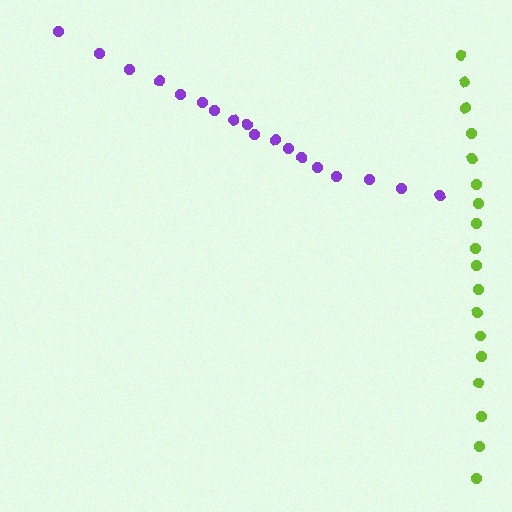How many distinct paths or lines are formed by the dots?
There are 2 distinct paths.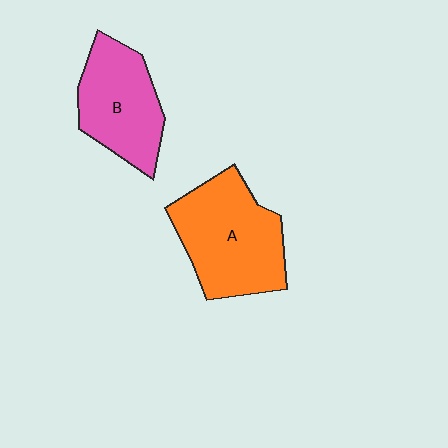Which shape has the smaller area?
Shape B (pink).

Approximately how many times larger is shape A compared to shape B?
Approximately 1.3 times.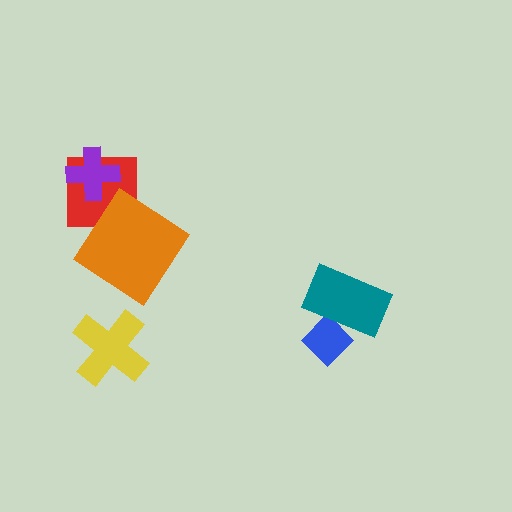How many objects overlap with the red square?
2 objects overlap with the red square.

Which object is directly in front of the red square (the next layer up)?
The purple cross is directly in front of the red square.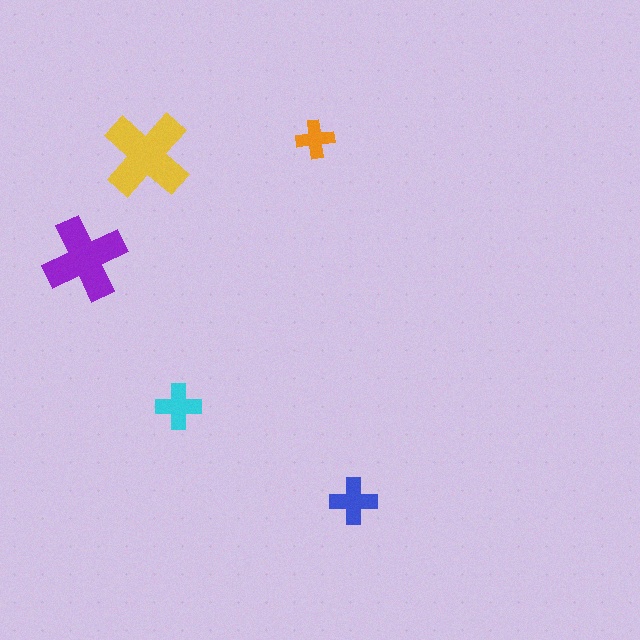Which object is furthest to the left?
The purple cross is leftmost.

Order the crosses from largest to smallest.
the yellow one, the purple one, the blue one, the cyan one, the orange one.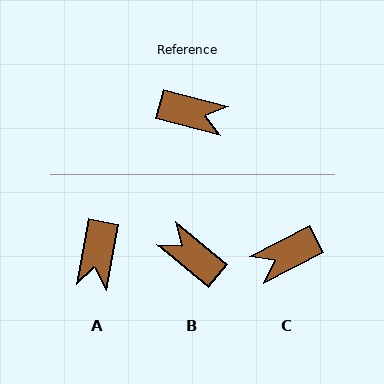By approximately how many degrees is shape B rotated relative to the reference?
Approximately 155 degrees counter-clockwise.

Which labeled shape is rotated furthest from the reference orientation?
B, about 155 degrees away.